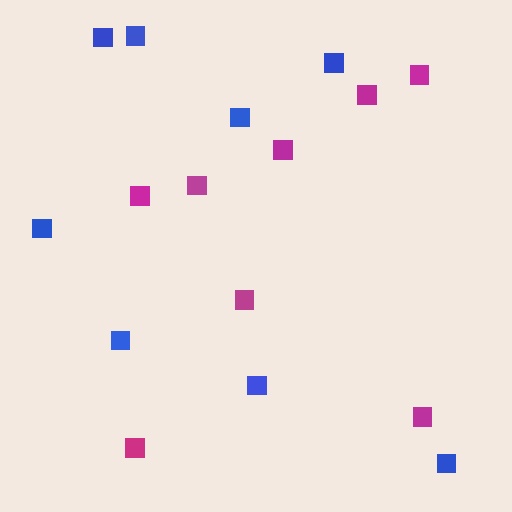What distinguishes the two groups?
There are 2 groups: one group of magenta squares (8) and one group of blue squares (8).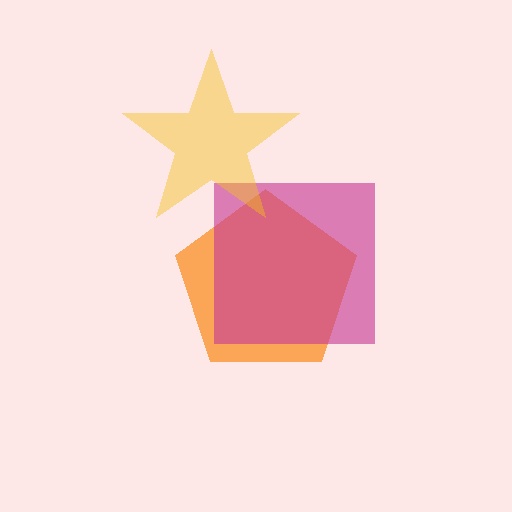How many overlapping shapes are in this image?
There are 3 overlapping shapes in the image.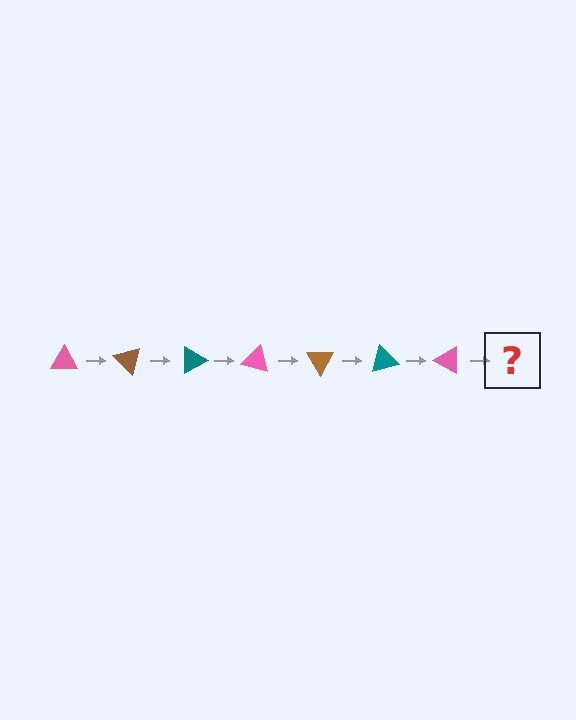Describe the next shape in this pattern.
It should be a brown triangle, rotated 315 degrees from the start.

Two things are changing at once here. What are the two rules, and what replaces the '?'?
The two rules are that it rotates 45 degrees each step and the color cycles through pink, brown, and teal. The '?' should be a brown triangle, rotated 315 degrees from the start.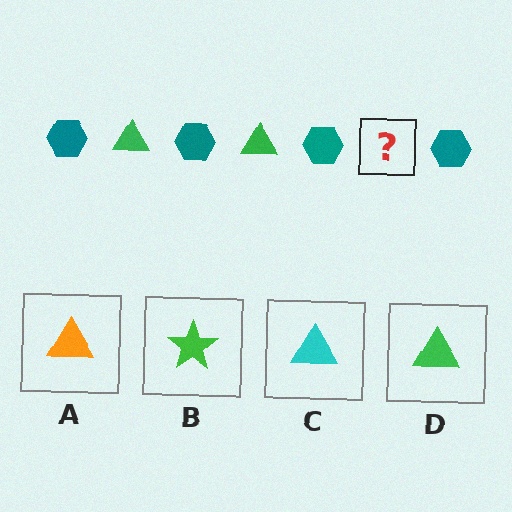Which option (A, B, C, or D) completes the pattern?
D.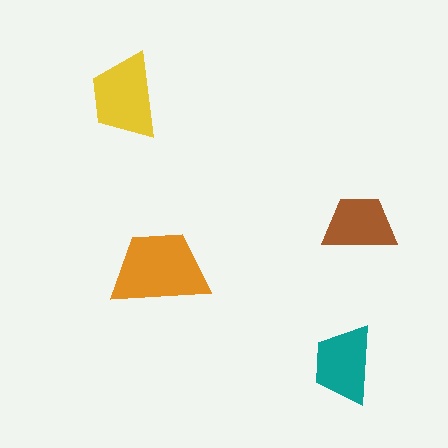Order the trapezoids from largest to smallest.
the orange one, the yellow one, the teal one, the brown one.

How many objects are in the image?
There are 4 objects in the image.